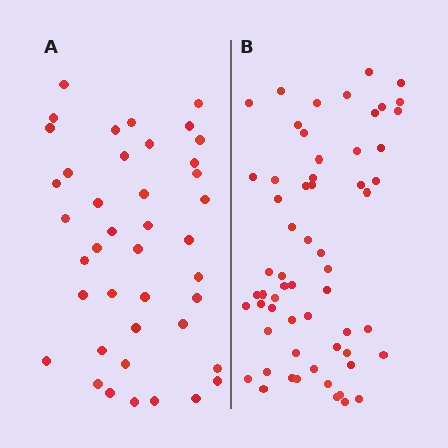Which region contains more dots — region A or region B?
Region B (the right region) has more dots.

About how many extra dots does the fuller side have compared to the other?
Region B has approximately 20 more dots than region A.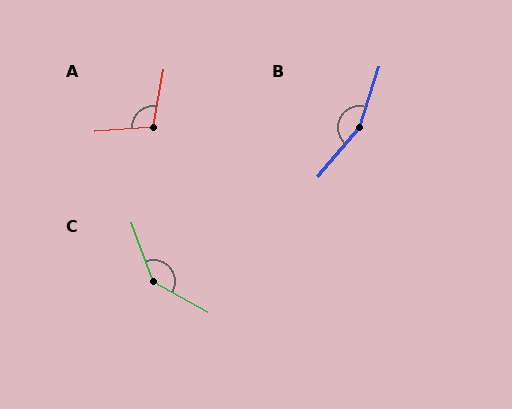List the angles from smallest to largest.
A (105°), C (139°), B (158°).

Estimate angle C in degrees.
Approximately 139 degrees.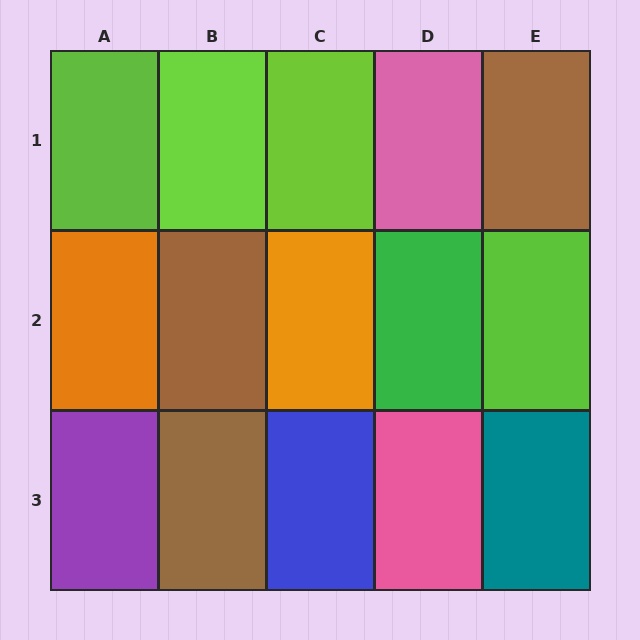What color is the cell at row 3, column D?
Pink.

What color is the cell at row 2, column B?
Brown.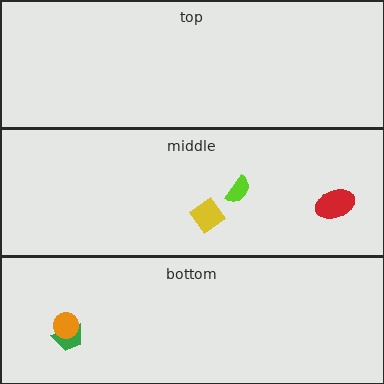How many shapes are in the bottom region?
2.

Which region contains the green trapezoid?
The bottom region.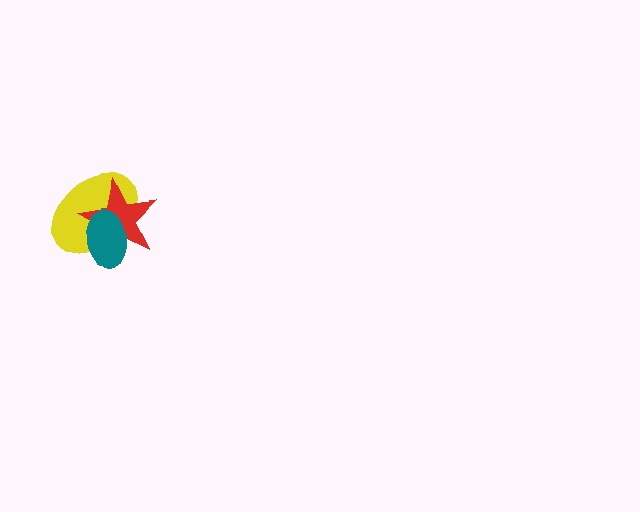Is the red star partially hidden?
Yes, it is partially covered by another shape.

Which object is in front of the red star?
The teal ellipse is in front of the red star.